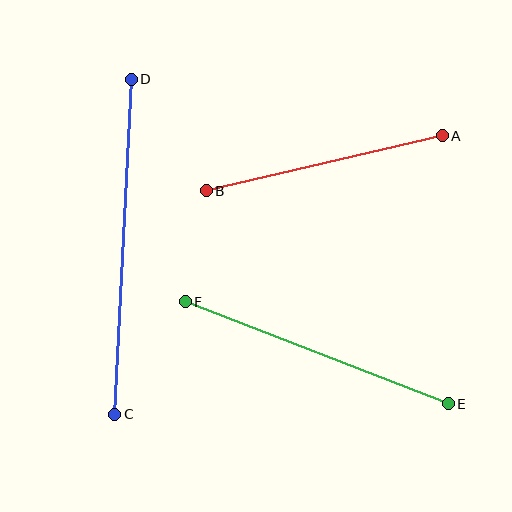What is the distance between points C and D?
The distance is approximately 336 pixels.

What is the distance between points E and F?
The distance is approximately 282 pixels.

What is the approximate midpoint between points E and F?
The midpoint is at approximately (317, 353) pixels.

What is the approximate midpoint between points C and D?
The midpoint is at approximately (123, 247) pixels.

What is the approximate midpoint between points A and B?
The midpoint is at approximately (324, 163) pixels.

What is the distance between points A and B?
The distance is approximately 243 pixels.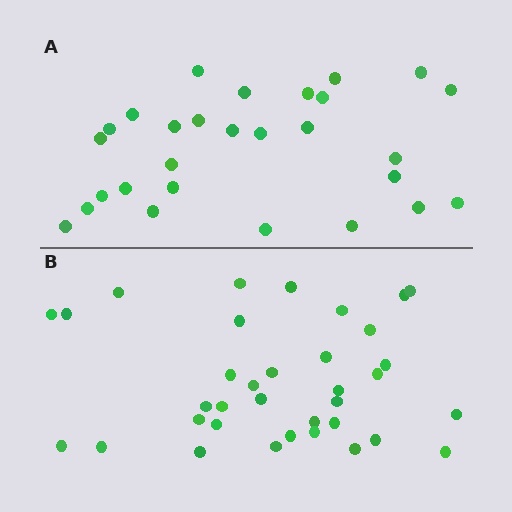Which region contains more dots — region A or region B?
Region B (the bottom region) has more dots.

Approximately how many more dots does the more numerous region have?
Region B has roughly 8 or so more dots than region A.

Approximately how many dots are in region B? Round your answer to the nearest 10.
About 40 dots. (The exact count is 35, which rounds to 40.)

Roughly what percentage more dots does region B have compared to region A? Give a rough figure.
About 25% more.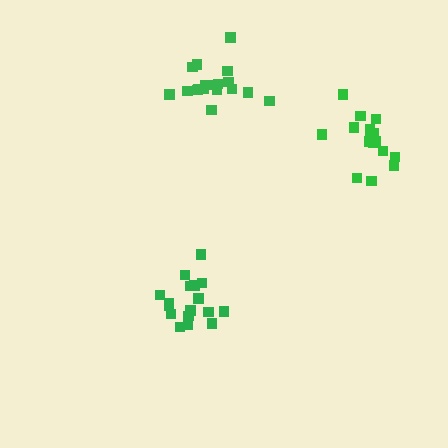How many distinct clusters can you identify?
There are 3 distinct clusters.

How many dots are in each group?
Group 1: 18 dots, Group 2: 18 dots, Group 3: 16 dots (52 total).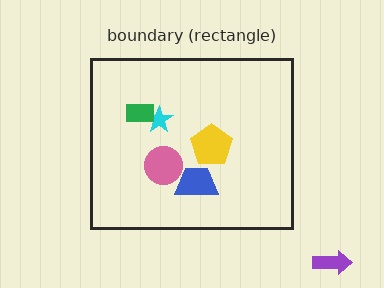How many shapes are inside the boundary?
5 inside, 1 outside.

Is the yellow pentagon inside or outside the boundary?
Inside.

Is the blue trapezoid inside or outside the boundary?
Inside.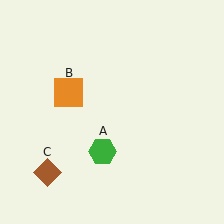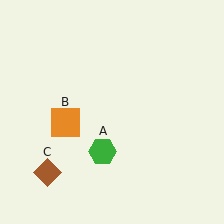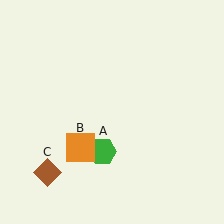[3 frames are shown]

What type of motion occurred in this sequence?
The orange square (object B) rotated counterclockwise around the center of the scene.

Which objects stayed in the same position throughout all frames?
Green hexagon (object A) and brown diamond (object C) remained stationary.